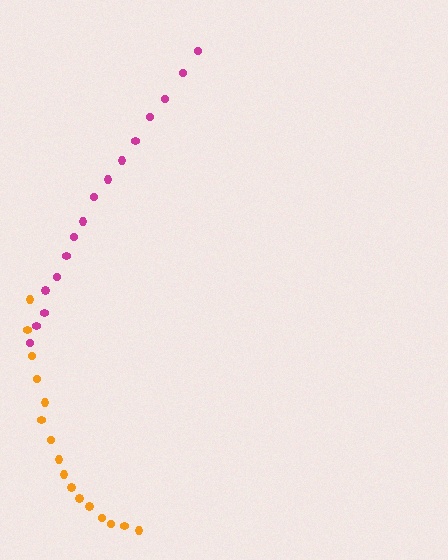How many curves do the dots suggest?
There are 2 distinct paths.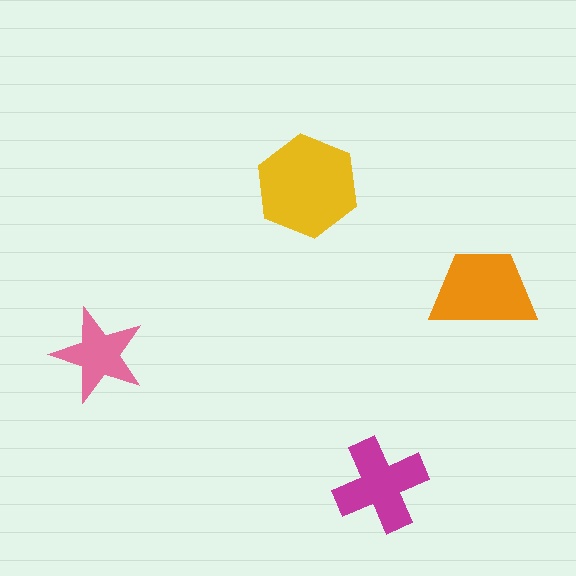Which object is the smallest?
The pink star.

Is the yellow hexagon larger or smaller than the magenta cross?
Larger.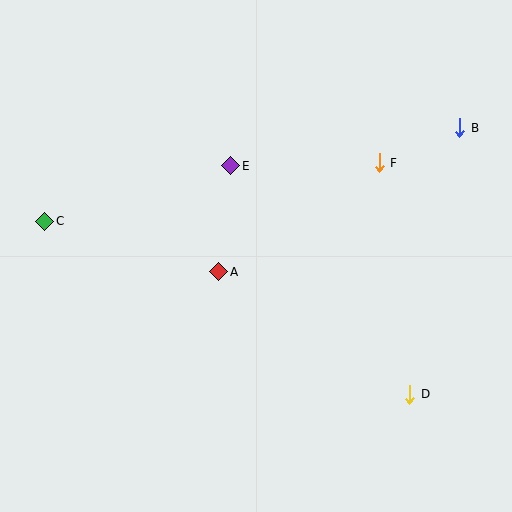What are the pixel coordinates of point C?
Point C is at (45, 221).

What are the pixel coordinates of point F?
Point F is at (379, 163).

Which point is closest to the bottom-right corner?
Point D is closest to the bottom-right corner.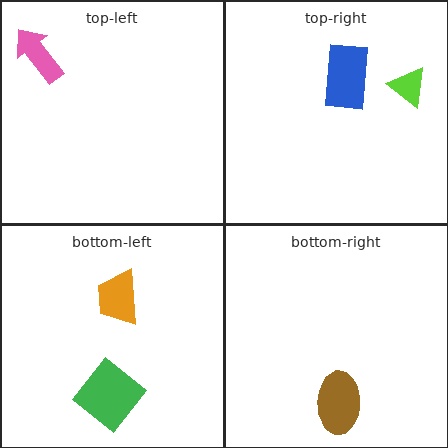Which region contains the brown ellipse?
The bottom-right region.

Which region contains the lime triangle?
The top-right region.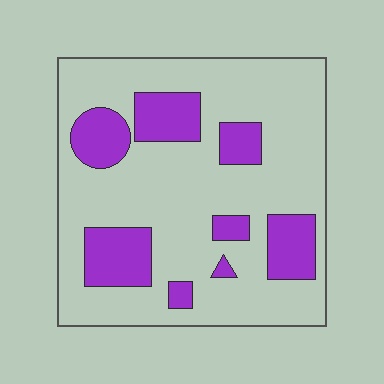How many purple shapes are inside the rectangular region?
8.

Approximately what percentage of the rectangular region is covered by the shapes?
Approximately 25%.